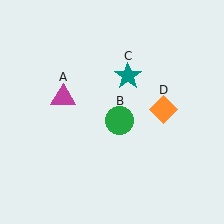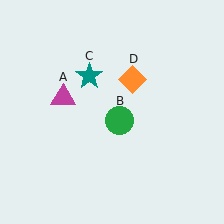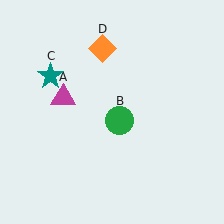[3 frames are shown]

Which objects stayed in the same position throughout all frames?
Magenta triangle (object A) and green circle (object B) remained stationary.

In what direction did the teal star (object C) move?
The teal star (object C) moved left.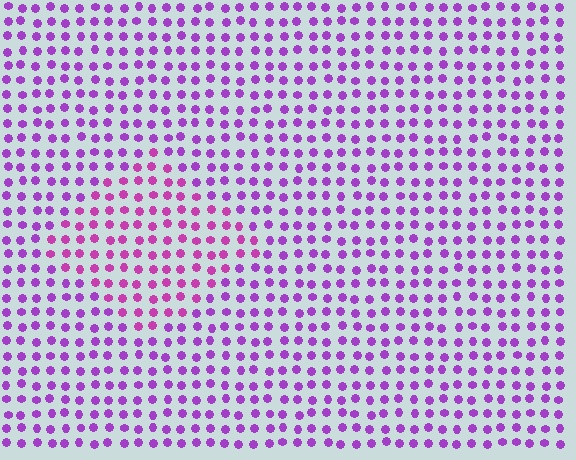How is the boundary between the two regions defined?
The boundary is defined purely by a slight shift in hue (about 26 degrees). Spacing, size, and orientation are identical on both sides.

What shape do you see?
I see a diamond.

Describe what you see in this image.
The image is filled with small purple elements in a uniform arrangement. A diamond-shaped region is visible where the elements are tinted to a slightly different hue, forming a subtle color boundary.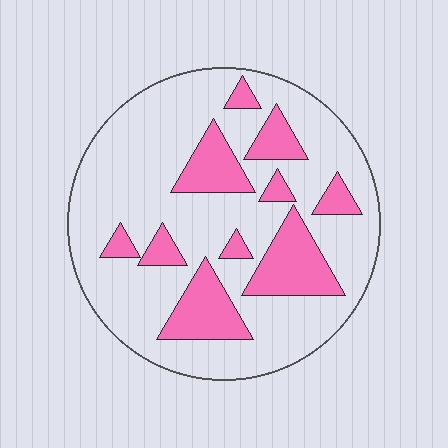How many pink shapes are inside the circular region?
10.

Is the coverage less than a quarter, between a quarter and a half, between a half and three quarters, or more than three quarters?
Less than a quarter.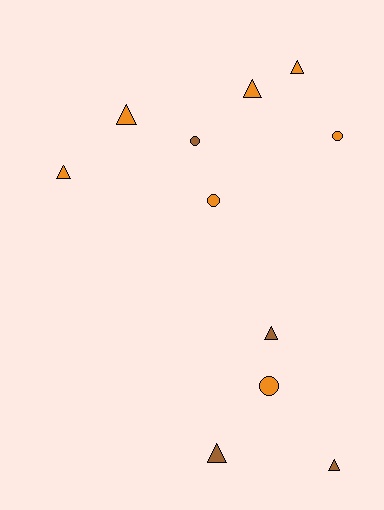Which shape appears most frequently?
Triangle, with 7 objects.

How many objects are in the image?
There are 11 objects.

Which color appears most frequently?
Orange, with 7 objects.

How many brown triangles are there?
There are 3 brown triangles.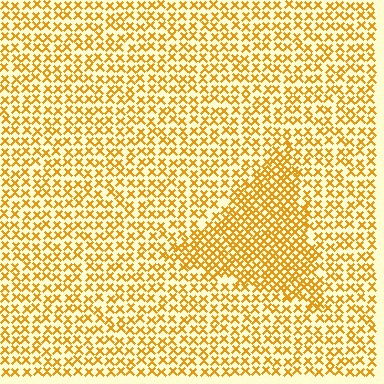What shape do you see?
I see a triangle.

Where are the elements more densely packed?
The elements are more densely packed inside the triangle boundary.